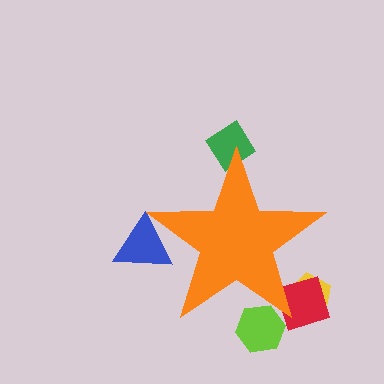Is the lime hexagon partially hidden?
Yes, the lime hexagon is partially hidden behind the orange star.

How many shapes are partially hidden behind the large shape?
5 shapes are partially hidden.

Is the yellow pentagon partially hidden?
Yes, the yellow pentagon is partially hidden behind the orange star.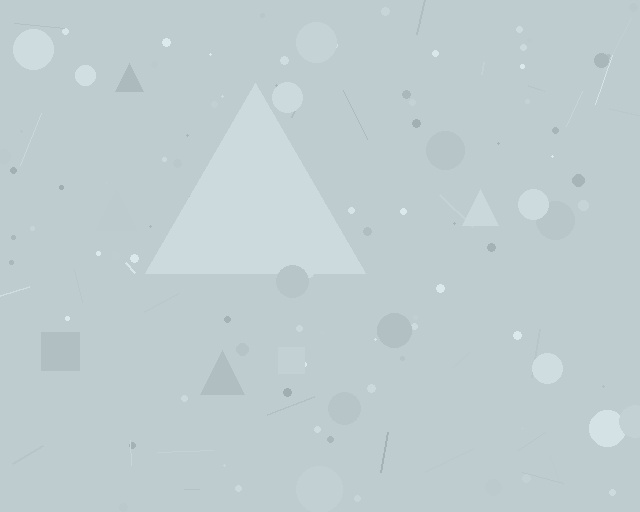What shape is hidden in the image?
A triangle is hidden in the image.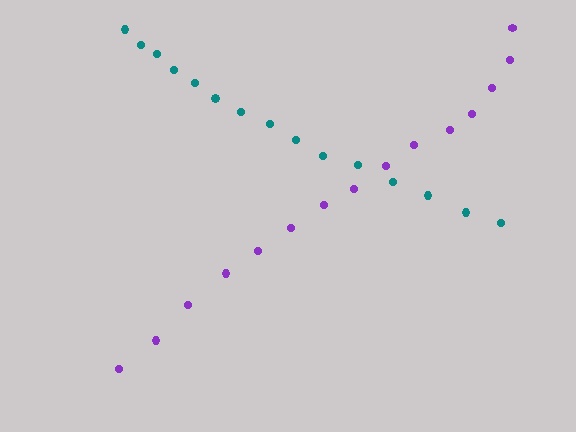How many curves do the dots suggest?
There are 2 distinct paths.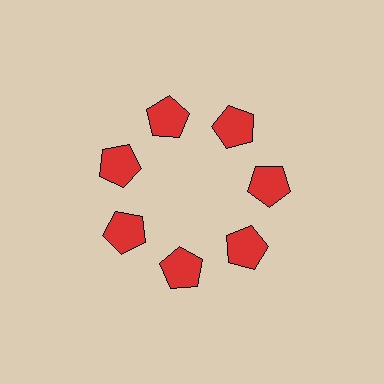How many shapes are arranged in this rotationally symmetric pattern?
There are 7 shapes, arranged in 7 groups of 1.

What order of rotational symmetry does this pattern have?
This pattern has 7-fold rotational symmetry.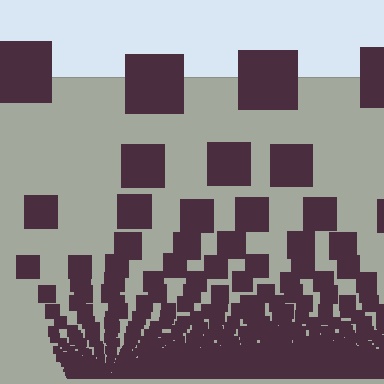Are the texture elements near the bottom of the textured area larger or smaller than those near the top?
Smaller. The gradient is inverted — elements near the bottom are smaller and denser.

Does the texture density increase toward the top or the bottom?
Density increases toward the bottom.